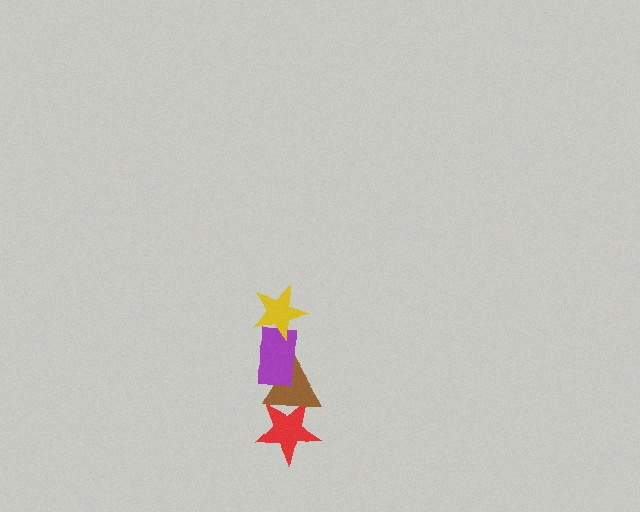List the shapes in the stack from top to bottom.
From top to bottom: the yellow star, the purple rectangle, the brown triangle, the red star.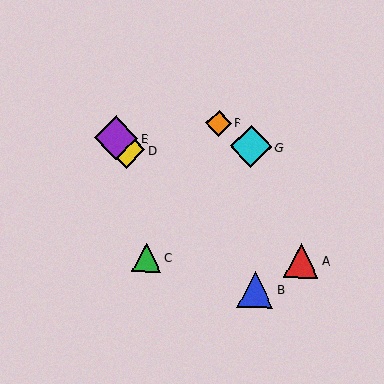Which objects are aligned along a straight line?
Objects B, D, E are aligned along a straight line.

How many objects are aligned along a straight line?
3 objects (B, D, E) are aligned along a straight line.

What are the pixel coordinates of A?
Object A is at (301, 260).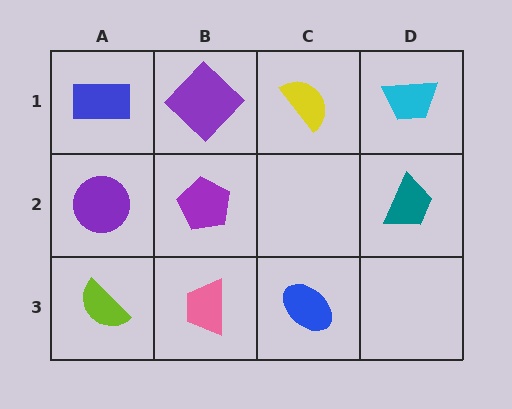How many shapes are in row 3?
3 shapes.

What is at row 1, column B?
A purple diamond.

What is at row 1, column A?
A blue rectangle.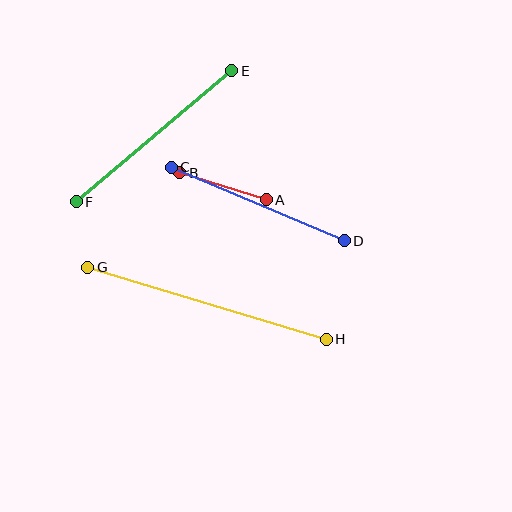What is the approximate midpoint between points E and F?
The midpoint is at approximately (154, 136) pixels.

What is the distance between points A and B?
The distance is approximately 90 pixels.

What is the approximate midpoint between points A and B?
The midpoint is at approximately (223, 186) pixels.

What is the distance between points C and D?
The distance is approximately 188 pixels.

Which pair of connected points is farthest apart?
Points G and H are farthest apart.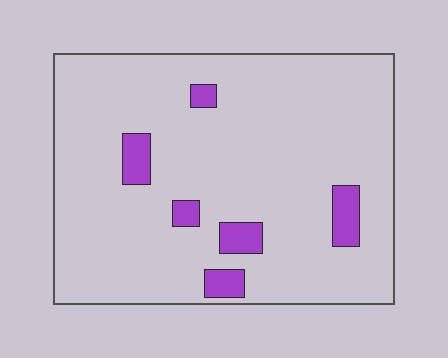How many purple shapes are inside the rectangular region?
6.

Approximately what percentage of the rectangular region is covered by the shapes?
Approximately 10%.